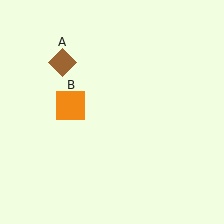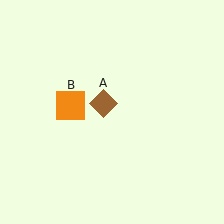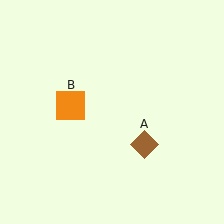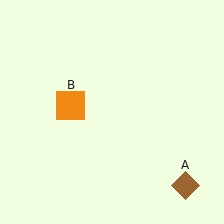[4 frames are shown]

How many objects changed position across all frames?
1 object changed position: brown diamond (object A).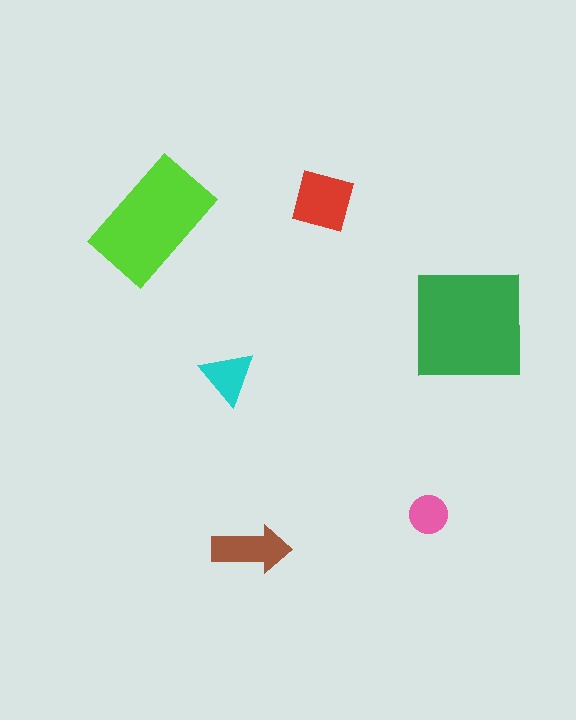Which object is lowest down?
The brown arrow is bottommost.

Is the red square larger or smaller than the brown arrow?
Larger.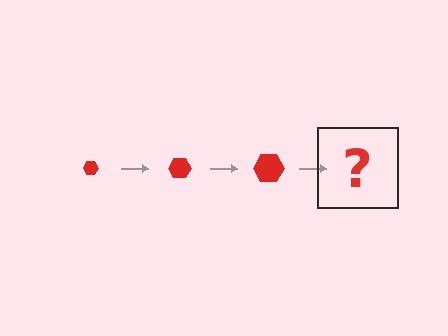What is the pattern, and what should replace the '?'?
The pattern is that the hexagon gets progressively larger each step. The '?' should be a red hexagon, larger than the previous one.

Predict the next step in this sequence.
The next step is a red hexagon, larger than the previous one.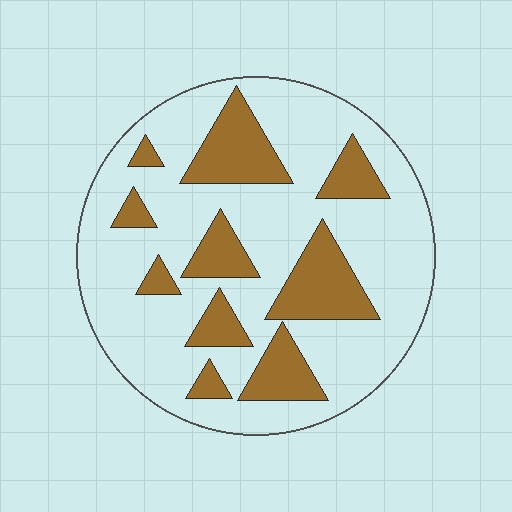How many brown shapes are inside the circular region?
10.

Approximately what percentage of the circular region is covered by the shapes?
Approximately 25%.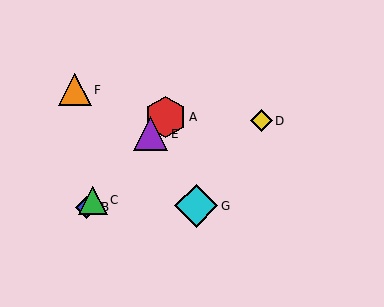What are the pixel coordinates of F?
Object F is at (75, 90).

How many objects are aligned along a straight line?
4 objects (A, B, C, E) are aligned along a straight line.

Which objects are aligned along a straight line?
Objects A, B, C, E are aligned along a straight line.